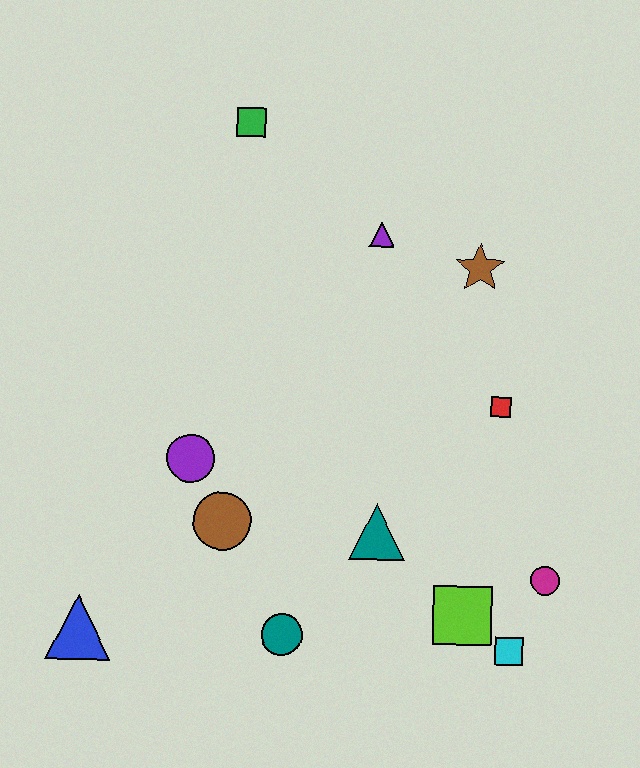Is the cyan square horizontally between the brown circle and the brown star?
No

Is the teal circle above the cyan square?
Yes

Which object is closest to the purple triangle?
The brown star is closest to the purple triangle.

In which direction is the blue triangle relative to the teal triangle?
The blue triangle is to the left of the teal triangle.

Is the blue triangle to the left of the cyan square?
Yes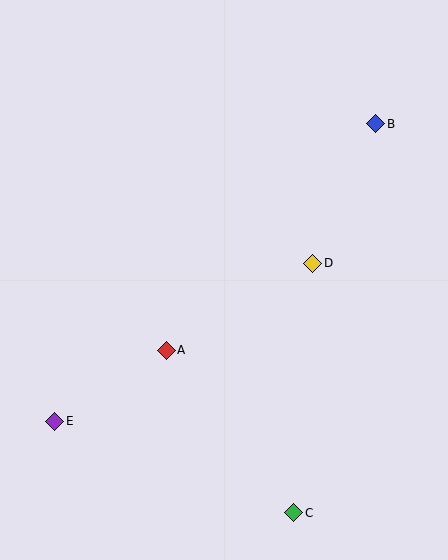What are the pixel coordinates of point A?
Point A is at (166, 350).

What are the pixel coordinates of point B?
Point B is at (376, 124).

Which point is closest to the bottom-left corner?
Point E is closest to the bottom-left corner.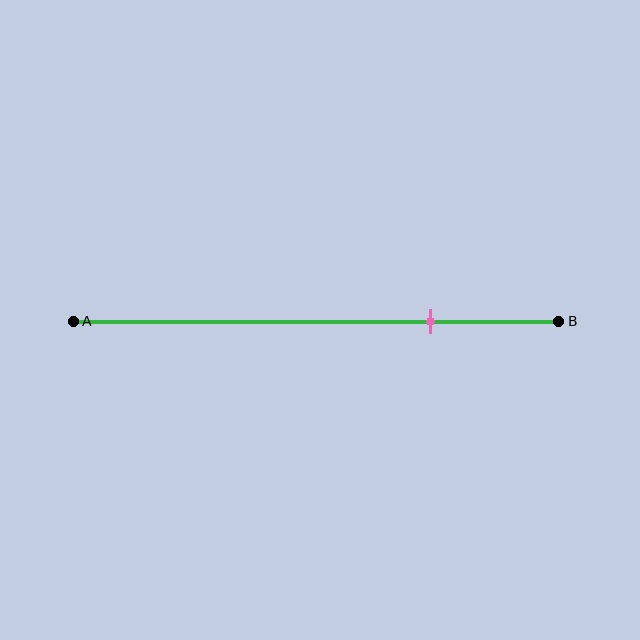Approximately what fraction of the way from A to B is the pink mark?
The pink mark is approximately 75% of the way from A to B.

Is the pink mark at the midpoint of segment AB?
No, the mark is at about 75% from A, not at the 50% midpoint.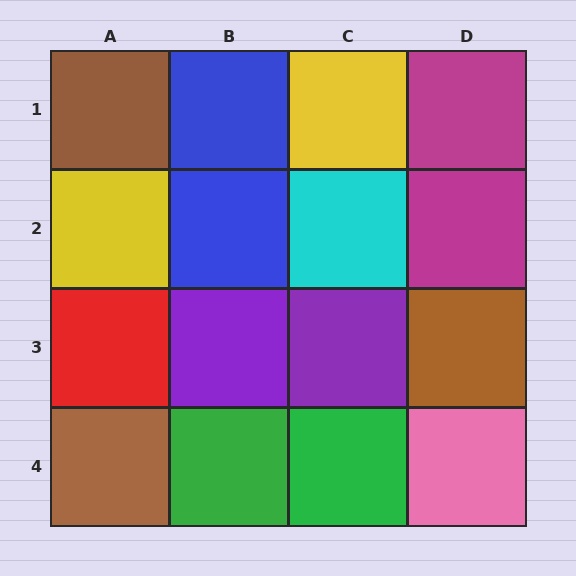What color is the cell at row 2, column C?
Cyan.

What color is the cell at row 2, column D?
Magenta.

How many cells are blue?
2 cells are blue.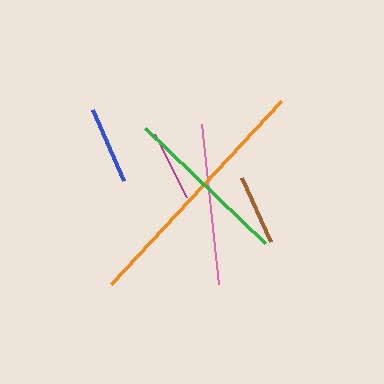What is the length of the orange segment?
The orange segment is approximately 250 pixels long.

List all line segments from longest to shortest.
From longest to shortest: orange, green, pink, blue, brown, magenta.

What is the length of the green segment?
The green segment is approximately 166 pixels long.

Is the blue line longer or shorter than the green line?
The green line is longer than the blue line.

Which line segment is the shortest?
The magenta line is the shortest at approximately 71 pixels.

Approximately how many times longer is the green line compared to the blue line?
The green line is approximately 2.1 times the length of the blue line.